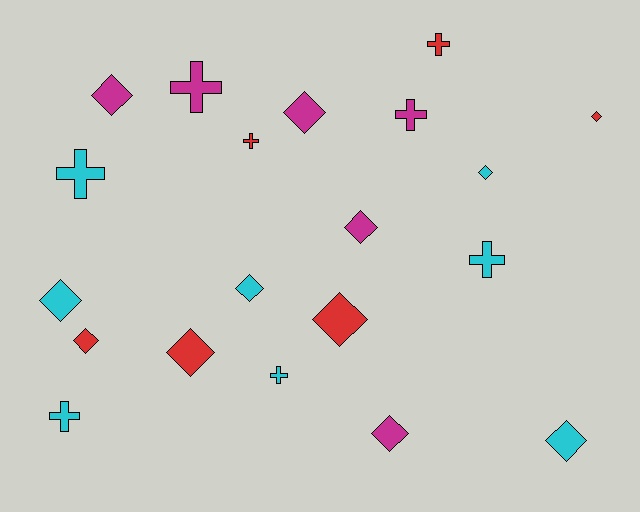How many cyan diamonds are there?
There are 4 cyan diamonds.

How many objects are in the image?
There are 20 objects.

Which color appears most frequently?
Cyan, with 8 objects.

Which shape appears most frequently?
Diamond, with 12 objects.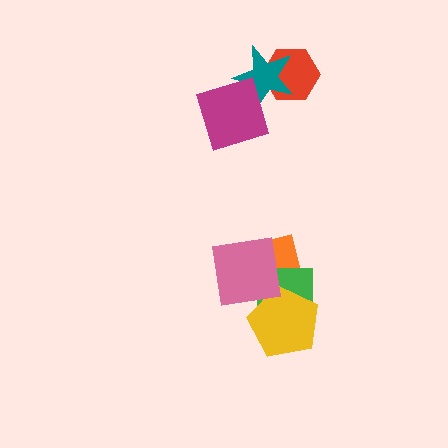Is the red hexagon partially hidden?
Yes, it is partially covered by another shape.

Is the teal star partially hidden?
Yes, it is partially covered by another shape.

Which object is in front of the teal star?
The magenta diamond is in front of the teal star.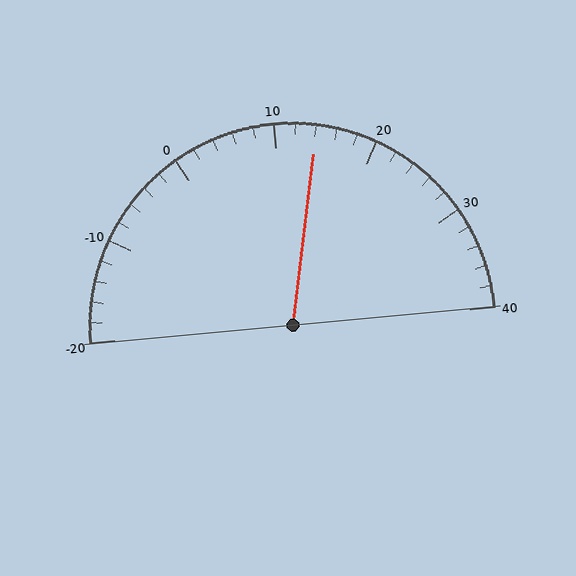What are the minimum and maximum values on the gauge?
The gauge ranges from -20 to 40.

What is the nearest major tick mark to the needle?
The nearest major tick mark is 10.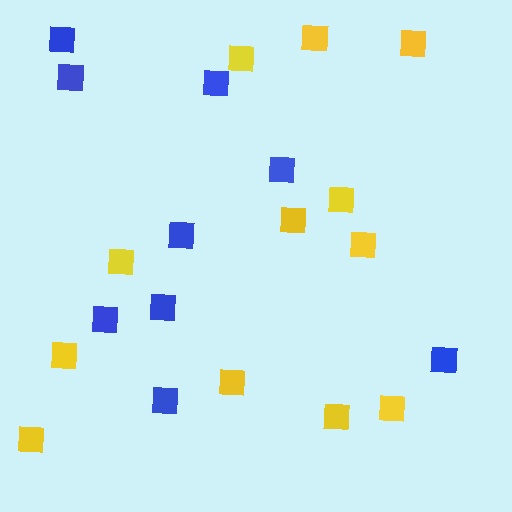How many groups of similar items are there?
There are 2 groups: one group of blue squares (9) and one group of yellow squares (12).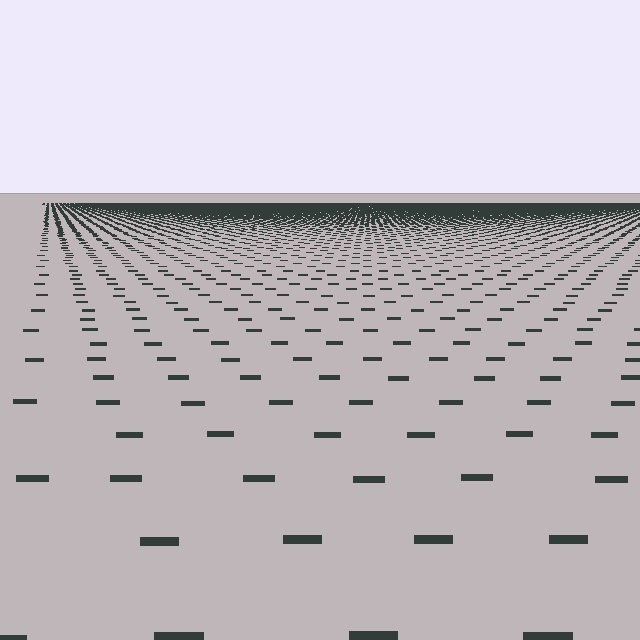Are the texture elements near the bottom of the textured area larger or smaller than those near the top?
Larger. Near the bottom, elements are closer to the viewer and appear at a bigger on-screen size.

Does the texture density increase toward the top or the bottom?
Density increases toward the top.